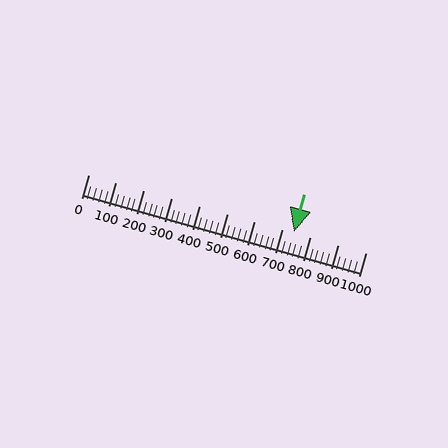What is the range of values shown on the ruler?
The ruler shows values from 0 to 1000.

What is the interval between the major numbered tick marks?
The major tick marks are spaced 100 units apart.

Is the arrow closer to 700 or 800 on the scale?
The arrow is closer to 700.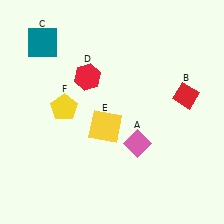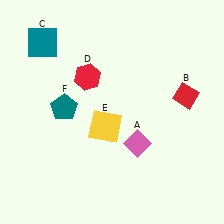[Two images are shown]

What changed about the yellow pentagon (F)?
In Image 1, F is yellow. In Image 2, it changed to teal.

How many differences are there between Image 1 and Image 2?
There is 1 difference between the two images.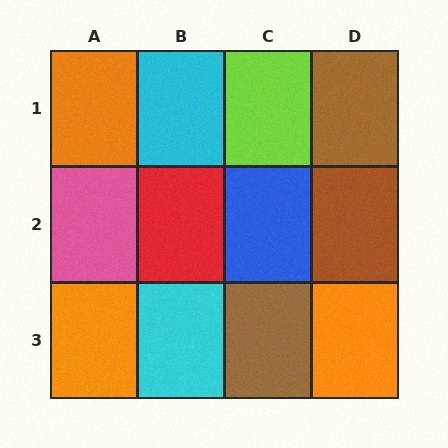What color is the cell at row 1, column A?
Orange.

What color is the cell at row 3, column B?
Cyan.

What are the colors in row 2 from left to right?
Pink, red, blue, brown.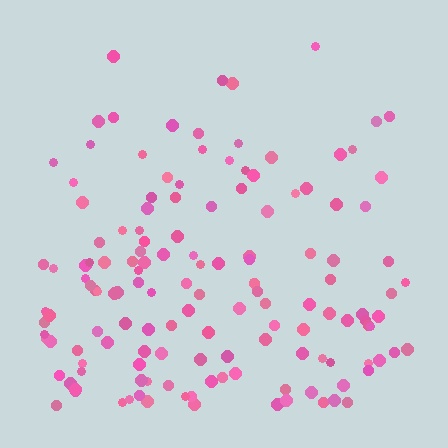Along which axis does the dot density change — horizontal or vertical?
Vertical.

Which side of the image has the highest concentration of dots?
The bottom.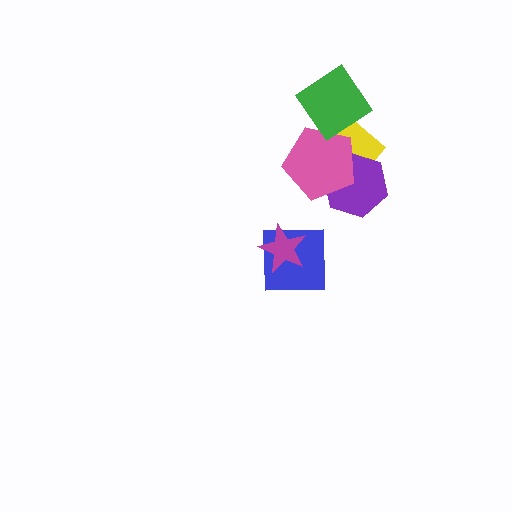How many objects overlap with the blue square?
1 object overlaps with the blue square.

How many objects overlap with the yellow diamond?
3 objects overlap with the yellow diamond.